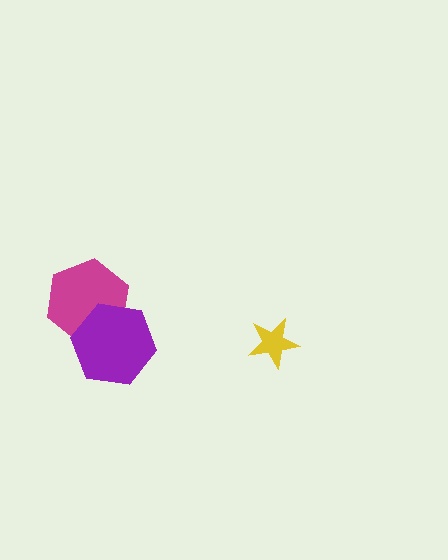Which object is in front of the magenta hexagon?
The purple hexagon is in front of the magenta hexagon.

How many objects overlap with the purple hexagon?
1 object overlaps with the purple hexagon.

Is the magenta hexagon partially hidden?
Yes, it is partially covered by another shape.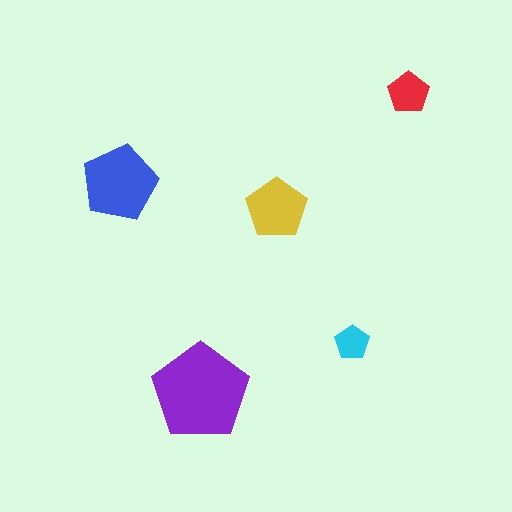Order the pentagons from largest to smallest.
the purple one, the blue one, the yellow one, the red one, the cyan one.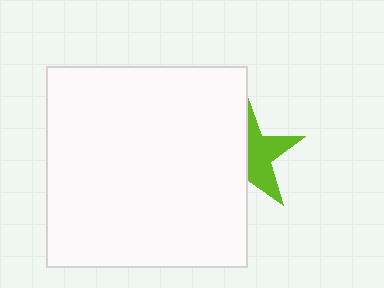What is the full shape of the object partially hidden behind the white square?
The partially hidden object is a lime star.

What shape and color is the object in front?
The object in front is a white square.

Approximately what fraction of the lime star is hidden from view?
Roughly 51% of the lime star is hidden behind the white square.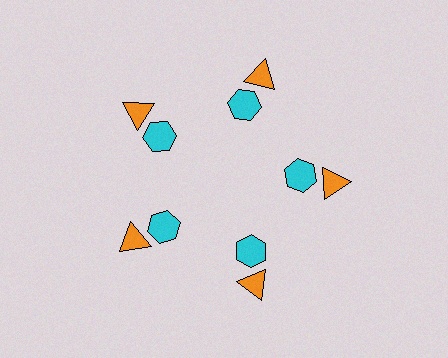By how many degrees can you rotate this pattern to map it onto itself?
The pattern maps onto itself every 72 degrees of rotation.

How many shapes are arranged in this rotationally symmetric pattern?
There are 10 shapes, arranged in 5 groups of 2.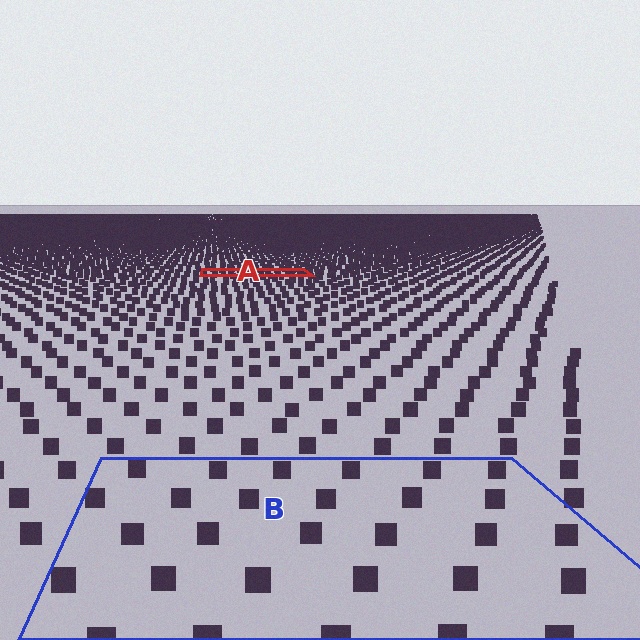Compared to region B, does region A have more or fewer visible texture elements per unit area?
Region A has more texture elements per unit area — they are packed more densely because it is farther away.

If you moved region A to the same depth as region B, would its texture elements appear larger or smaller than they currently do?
They would appear larger. At a closer depth, the same texture elements are projected at a bigger on-screen size.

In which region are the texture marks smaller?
The texture marks are smaller in region A, because it is farther away.